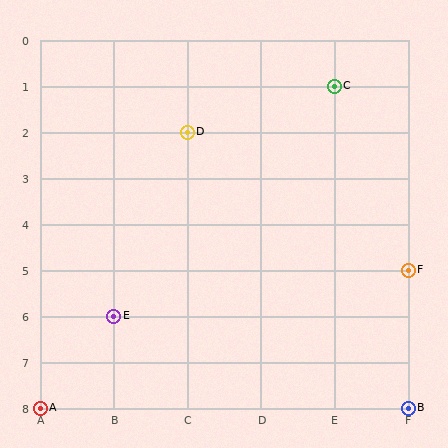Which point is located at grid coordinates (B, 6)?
Point E is at (B, 6).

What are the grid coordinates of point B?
Point B is at grid coordinates (F, 8).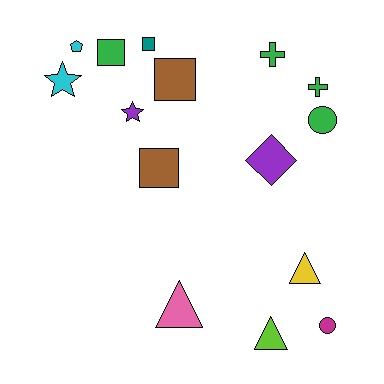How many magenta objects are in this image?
There is 1 magenta object.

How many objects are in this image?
There are 15 objects.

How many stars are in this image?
There are 2 stars.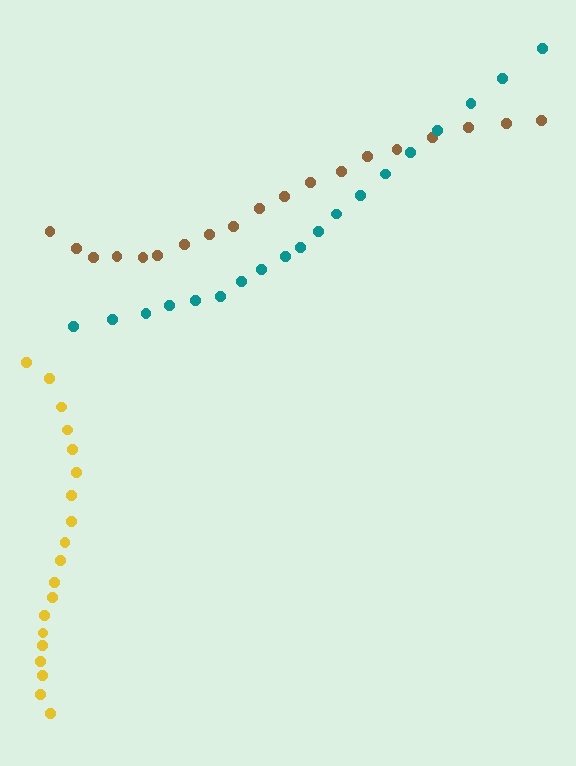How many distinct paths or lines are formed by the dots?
There are 3 distinct paths.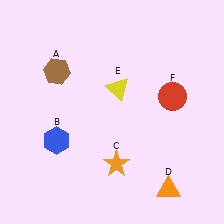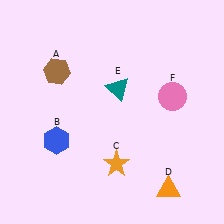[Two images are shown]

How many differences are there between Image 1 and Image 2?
There are 2 differences between the two images.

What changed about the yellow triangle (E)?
In Image 1, E is yellow. In Image 2, it changed to teal.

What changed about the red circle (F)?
In Image 1, F is red. In Image 2, it changed to pink.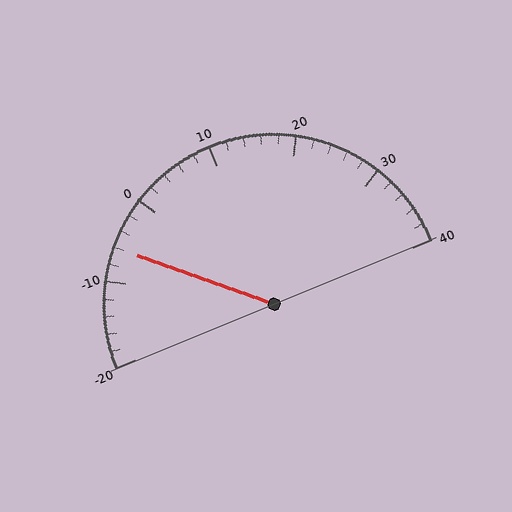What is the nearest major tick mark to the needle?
The nearest major tick mark is -10.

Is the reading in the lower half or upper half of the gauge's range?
The reading is in the lower half of the range (-20 to 40).